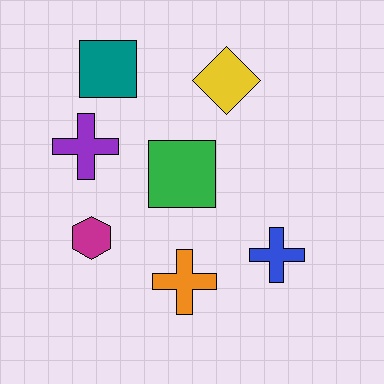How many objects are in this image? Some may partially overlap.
There are 7 objects.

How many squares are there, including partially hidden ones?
There are 2 squares.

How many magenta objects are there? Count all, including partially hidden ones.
There is 1 magenta object.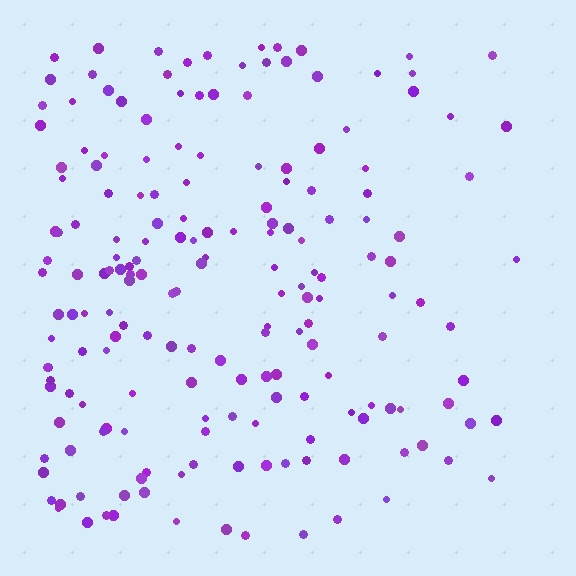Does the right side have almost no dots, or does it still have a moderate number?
Still a moderate number, just noticeably fewer than the left.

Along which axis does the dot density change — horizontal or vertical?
Horizontal.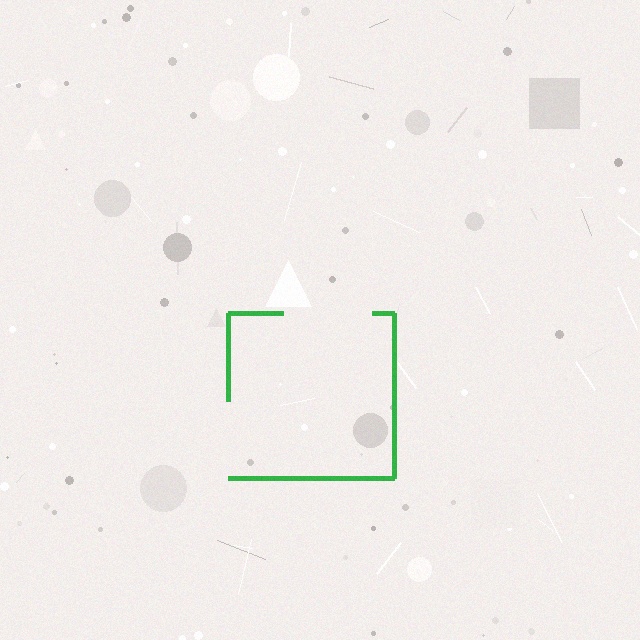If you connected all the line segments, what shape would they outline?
They would outline a square.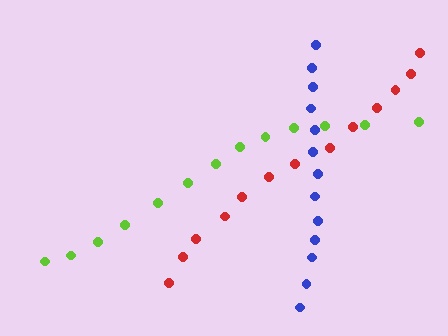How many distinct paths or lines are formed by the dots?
There are 3 distinct paths.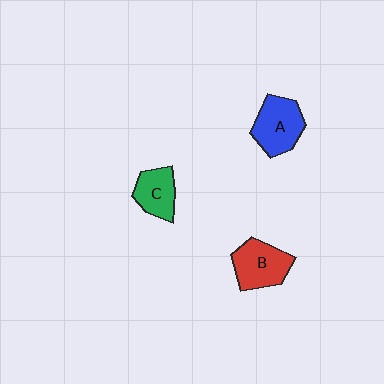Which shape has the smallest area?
Shape C (green).